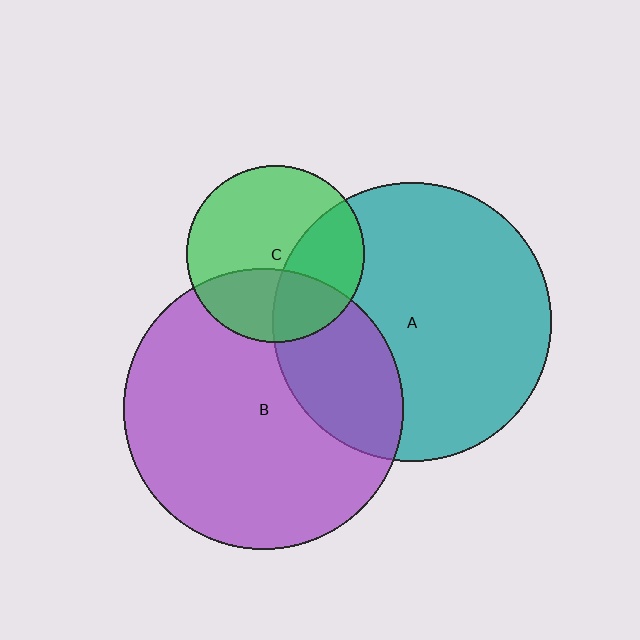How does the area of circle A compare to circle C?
Approximately 2.5 times.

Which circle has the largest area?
Circle B (purple).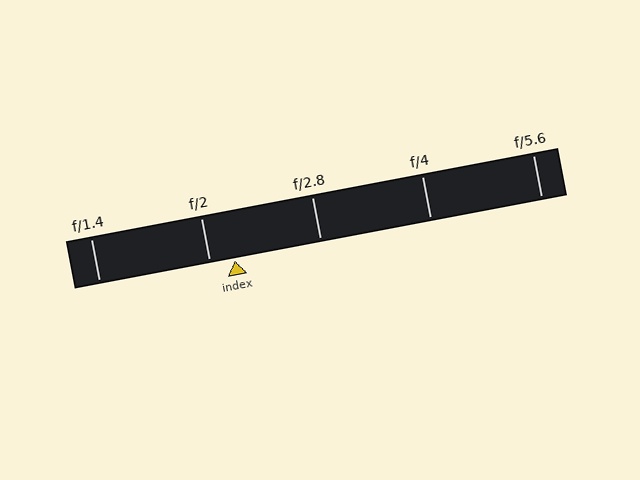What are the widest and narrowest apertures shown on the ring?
The widest aperture shown is f/1.4 and the narrowest is f/5.6.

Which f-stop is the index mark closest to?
The index mark is closest to f/2.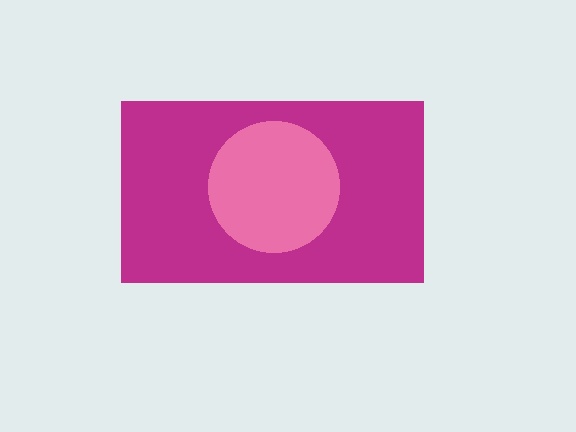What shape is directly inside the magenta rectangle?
The pink circle.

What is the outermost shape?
The magenta rectangle.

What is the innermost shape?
The pink circle.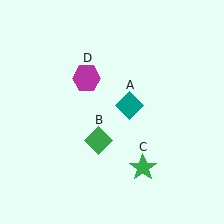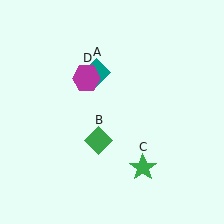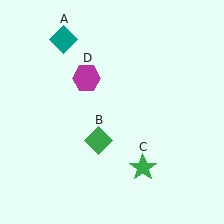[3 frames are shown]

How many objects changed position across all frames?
1 object changed position: teal diamond (object A).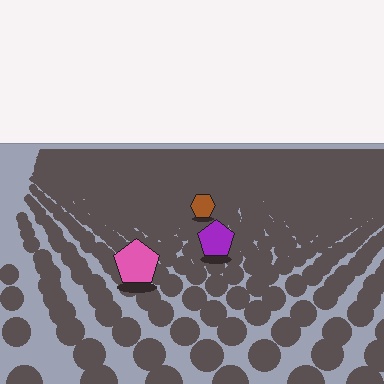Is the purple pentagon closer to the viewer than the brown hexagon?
Yes. The purple pentagon is closer — you can tell from the texture gradient: the ground texture is coarser near it.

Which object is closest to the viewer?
The pink pentagon is closest. The texture marks near it are larger and more spread out.